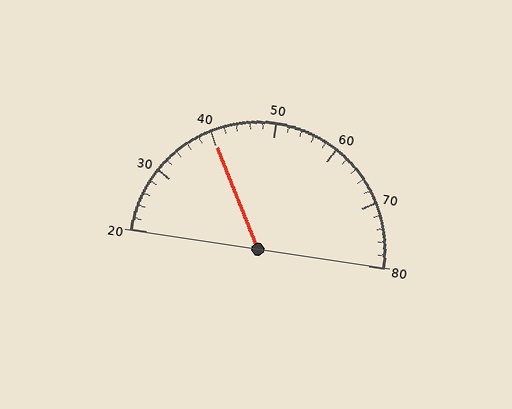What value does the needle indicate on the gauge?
The needle indicates approximately 40.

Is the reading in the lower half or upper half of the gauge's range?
The reading is in the lower half of the range (20 to 80).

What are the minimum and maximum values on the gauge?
The gauge ranges from 20 to 80.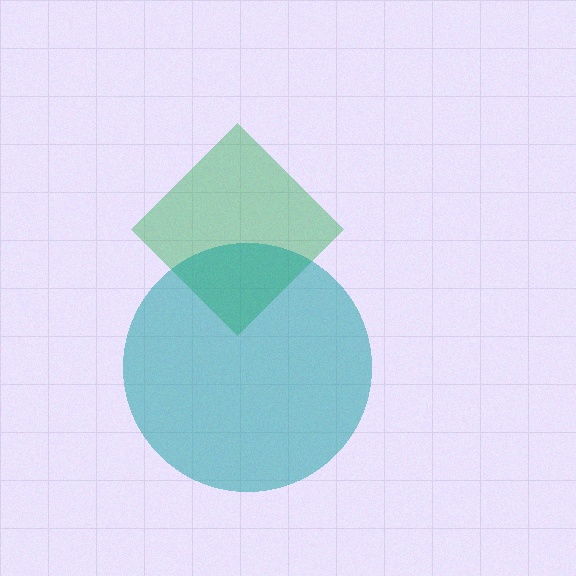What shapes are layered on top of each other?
The layered shapes are: a green diamond, a teal circle.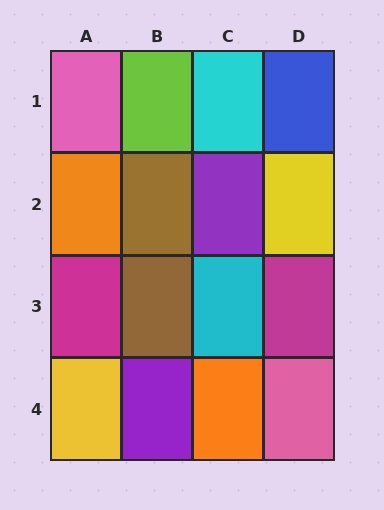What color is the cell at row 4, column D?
Pink.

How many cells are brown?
2 cells are brown.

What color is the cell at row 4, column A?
Yellow.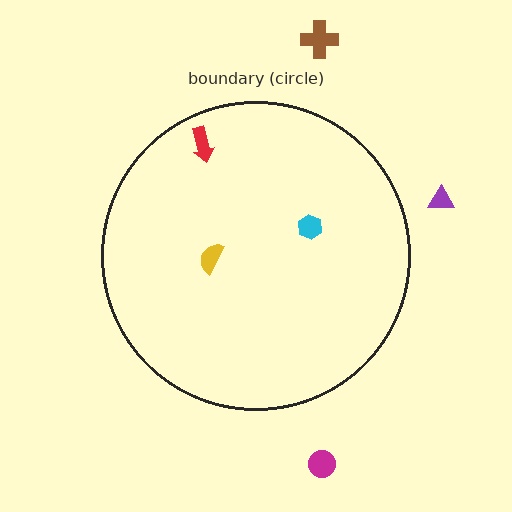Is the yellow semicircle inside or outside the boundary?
Inside.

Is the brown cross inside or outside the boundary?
Outside.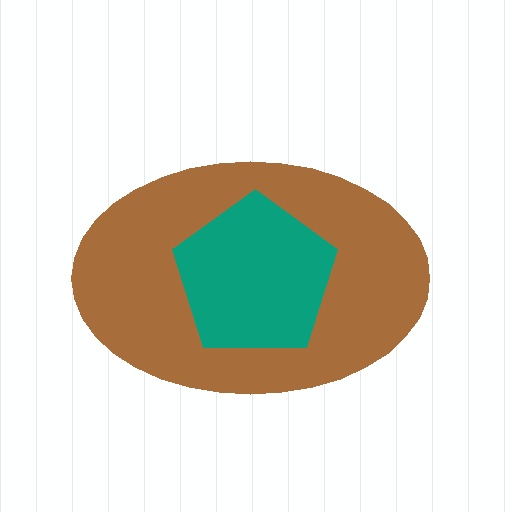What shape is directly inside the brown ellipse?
The teal pentagon.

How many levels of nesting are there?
2.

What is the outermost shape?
The brown ellipse.